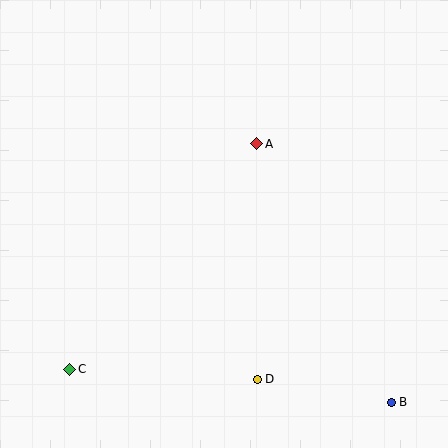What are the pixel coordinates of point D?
Point D is at (257, 379).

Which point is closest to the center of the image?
Point A at (257, 144) is closest to the center.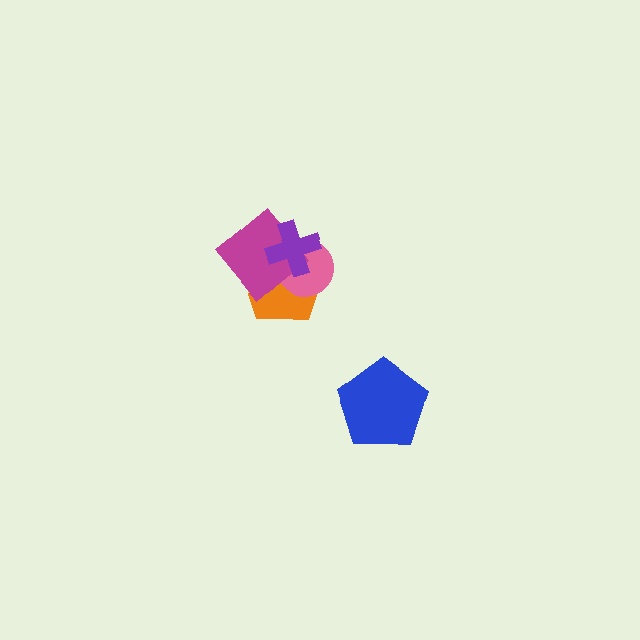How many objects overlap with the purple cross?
3 objects overlap with the purple cross.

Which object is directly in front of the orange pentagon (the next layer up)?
The pink circle is directly in front of the orange pentagon.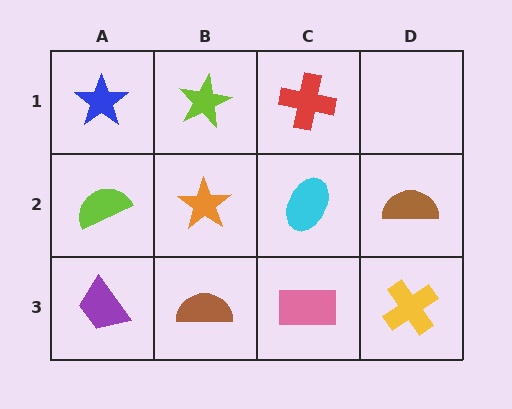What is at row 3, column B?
A brown semicircle.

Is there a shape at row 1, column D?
No, that cell is empty.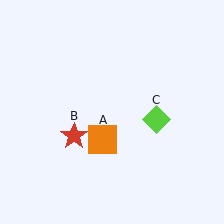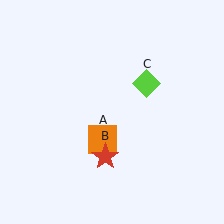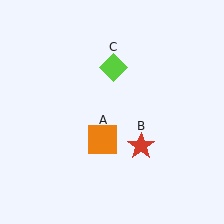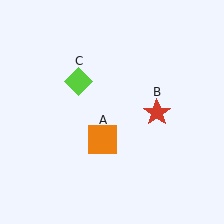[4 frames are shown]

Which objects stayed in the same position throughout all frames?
Orange square (object A) remained stationary.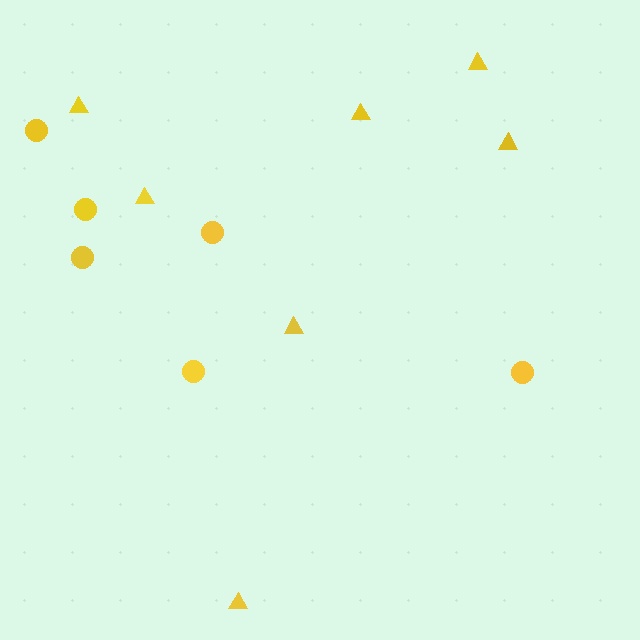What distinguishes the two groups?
There are 2 groups: one group of triangles (7) and one group of circles (6).